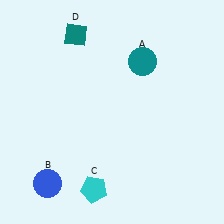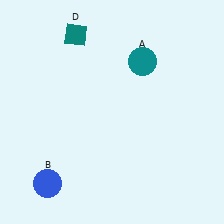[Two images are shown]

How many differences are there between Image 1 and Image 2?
There is 1 difference between the two images.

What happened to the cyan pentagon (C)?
The cyan pentagon (C) was removed in Image 2. It was in the bottom-left area of Image 1.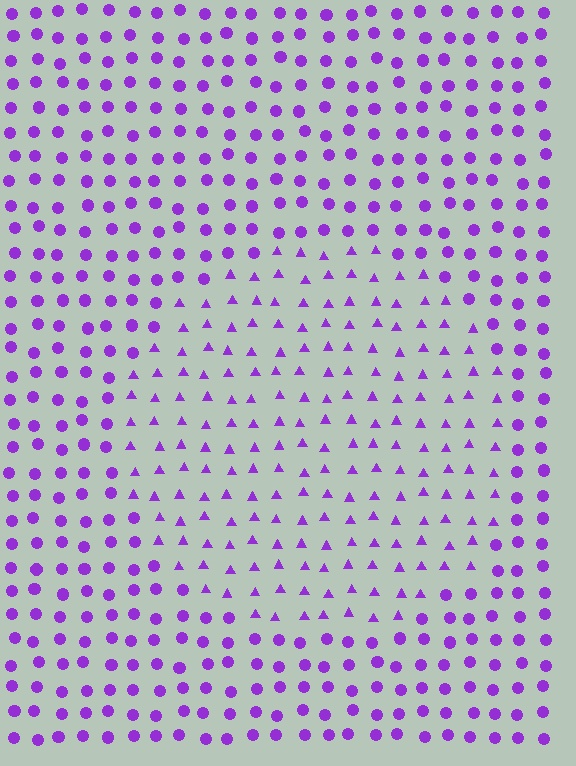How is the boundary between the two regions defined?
The boundary is defined by a change in element shape: triangles inside vs. circles outside. All elements share the same color and spacing.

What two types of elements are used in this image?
The image uses triangles inside the circle region and circles outside it.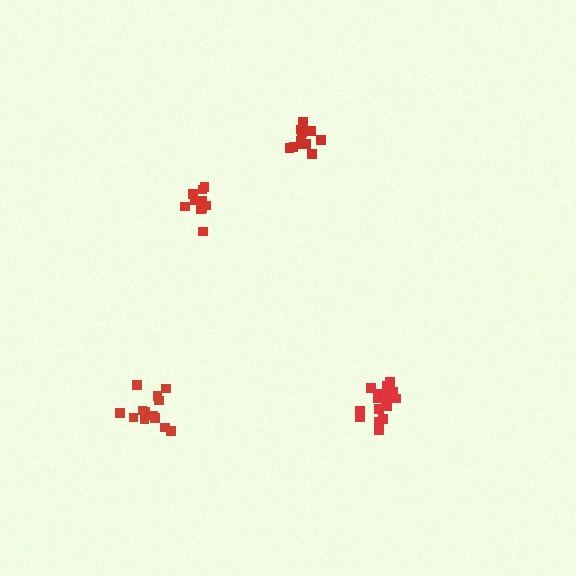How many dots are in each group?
Group 1: 11 dots, Group 2: 13 dots, Group 3: 16 dots, Group 4: 11 dots (51 total).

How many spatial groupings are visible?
There are 4 spatial groupings.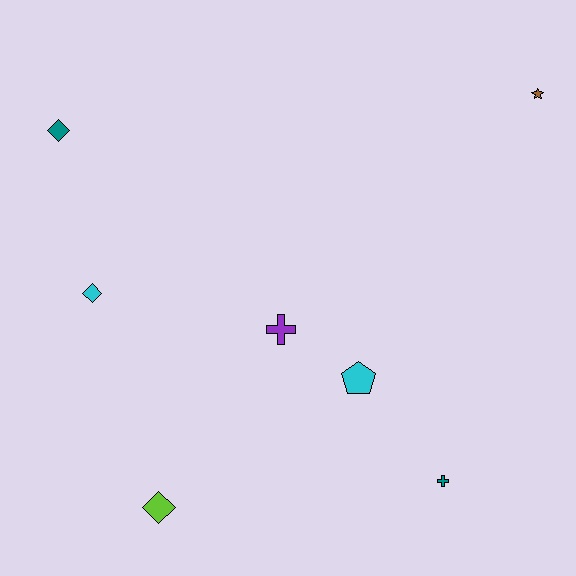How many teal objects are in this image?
There are 2 teal objects.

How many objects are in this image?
There are 7 objects.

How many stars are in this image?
There is 1 star.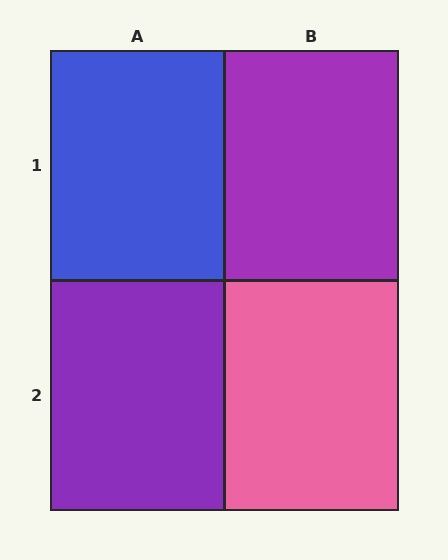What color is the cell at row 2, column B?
Pink.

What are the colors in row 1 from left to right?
Blue, purple.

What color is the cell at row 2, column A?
Purple.